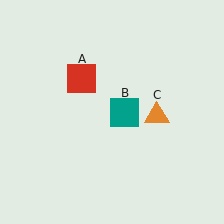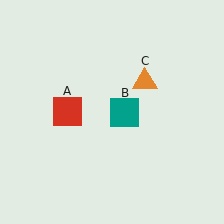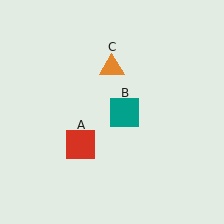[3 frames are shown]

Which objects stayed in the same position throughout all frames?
Teal square (object B) remained stationary.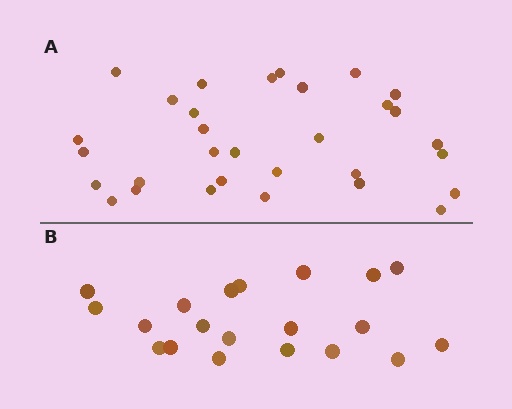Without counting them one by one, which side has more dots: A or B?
Region A (the top region) has more dots.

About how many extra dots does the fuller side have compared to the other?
Region A has roughly 12 or so more dots than region B.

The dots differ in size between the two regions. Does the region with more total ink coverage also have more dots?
No. Region B has more total ink coverage because its dots are larger, but region A actually contains more individual dots. Total area can be misleading — the number of items is what matters here.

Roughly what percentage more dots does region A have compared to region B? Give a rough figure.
About 55% more.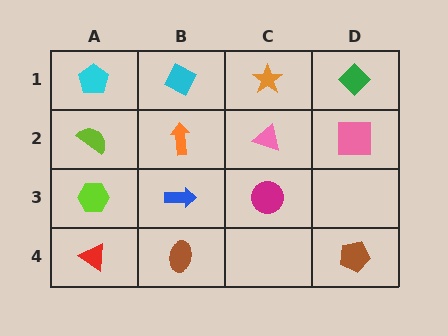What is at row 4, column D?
A brown pentagon.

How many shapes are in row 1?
4 shapes.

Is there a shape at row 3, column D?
No, that cell is empty.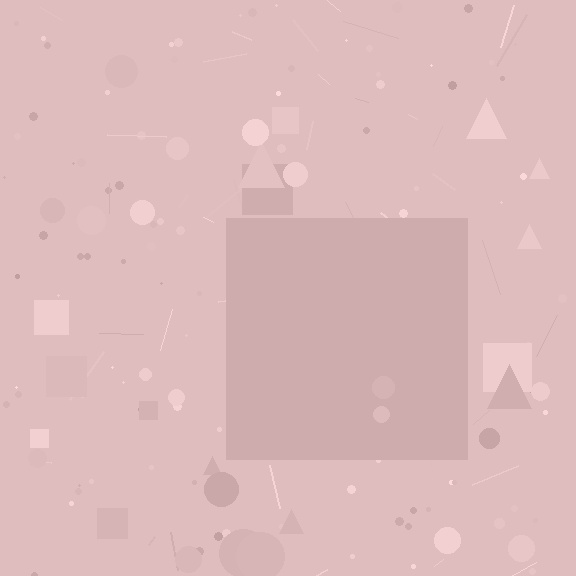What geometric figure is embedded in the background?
A square is embedded in the background.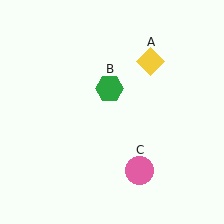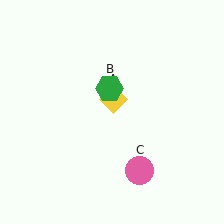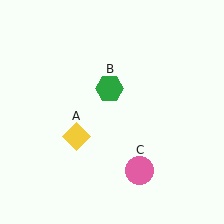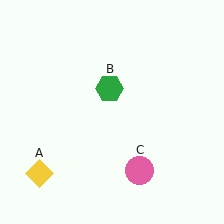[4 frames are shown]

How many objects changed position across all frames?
1 object changed position: yellow diamond (object A).